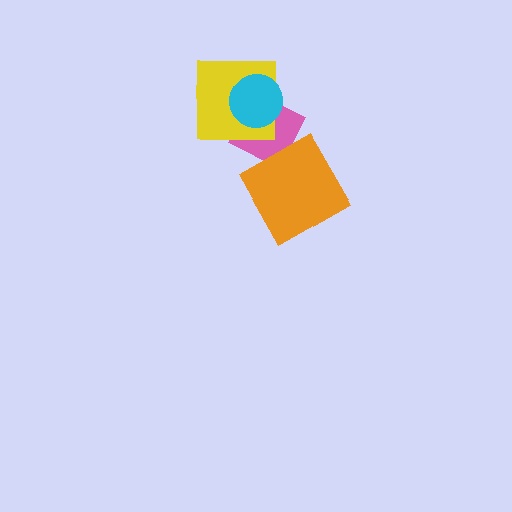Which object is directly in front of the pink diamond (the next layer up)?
The orange square is directly in front of the pink diamond.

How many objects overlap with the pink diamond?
3 objects overlap with the pink diamond.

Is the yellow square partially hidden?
Yes, it is partially covered by another shape.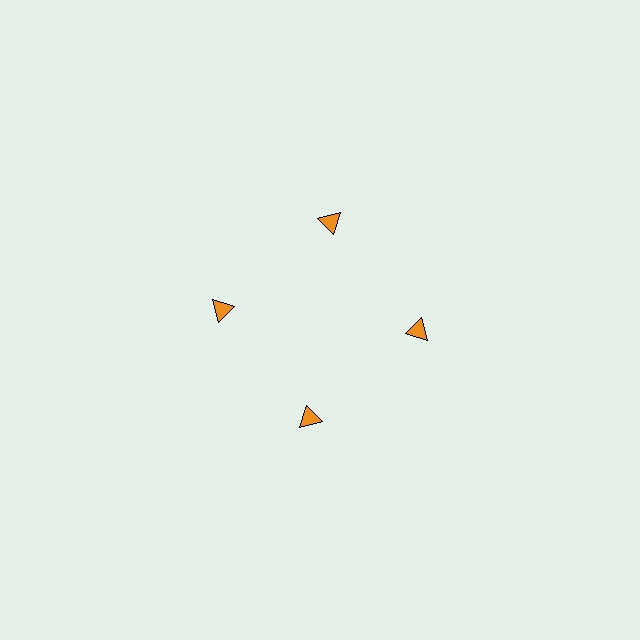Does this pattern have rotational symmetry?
Yes, this pattern has 4-fold rotational symmetry. It looks the same after rotating 90 degrees around the center.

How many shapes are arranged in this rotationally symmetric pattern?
There are 4 shapes, arranged in 4 groups of 1.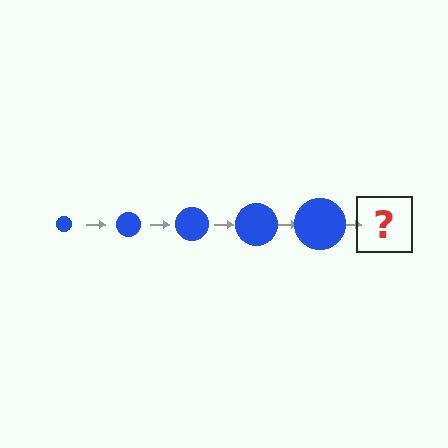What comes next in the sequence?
The next element should be a blue circle, larger than the previous one.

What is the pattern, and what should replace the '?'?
The pattern is that the circle gets progressively larger each step. The '?' should be a blue circle, larger than the previous one.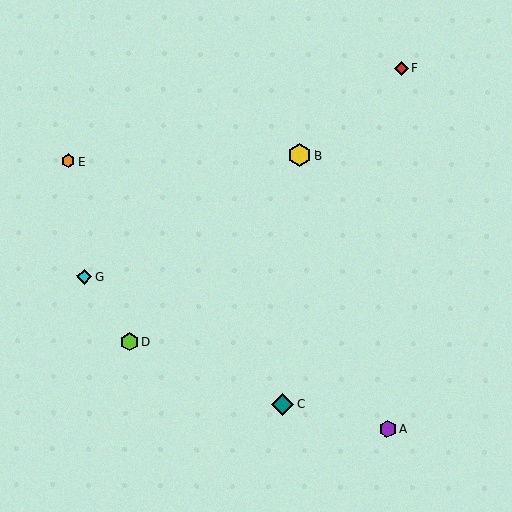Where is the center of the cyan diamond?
The center of the cyan diamond is at (84, 277).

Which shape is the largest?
The yellow hexagon (labeled B) is the largest.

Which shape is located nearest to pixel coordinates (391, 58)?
The red diamond (labeled F) at (401, 68) is nearest to that location.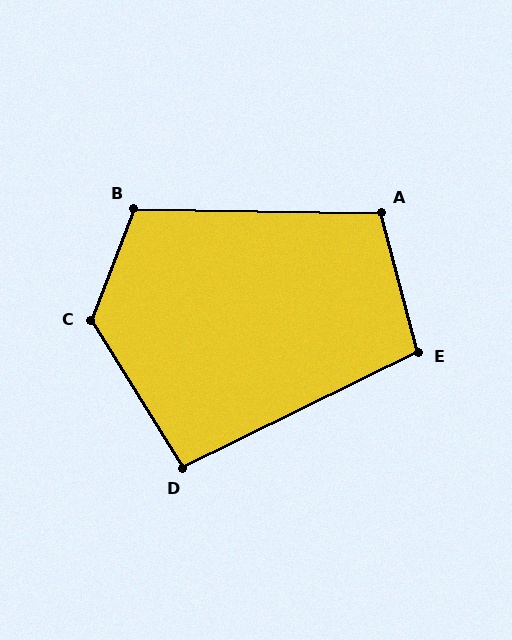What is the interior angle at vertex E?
Approximately 102 degrees (obtuse).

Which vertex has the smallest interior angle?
D, at approximately 96 degrees.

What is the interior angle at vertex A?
Approximately 105 degrees (obtuse).